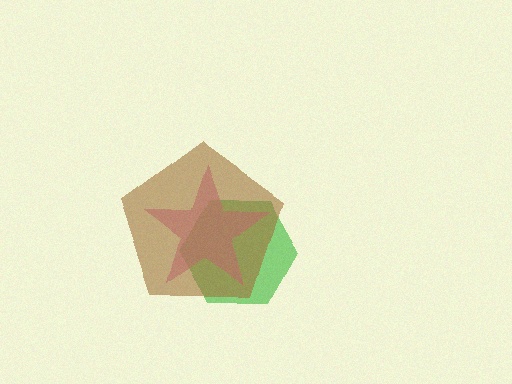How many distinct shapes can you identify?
There are 3 distinct shapes: a green hexagon, a pink star, a brown pentagon.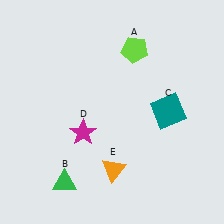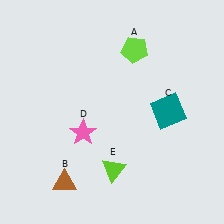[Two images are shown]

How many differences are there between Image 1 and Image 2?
There are 3 differences between the two images.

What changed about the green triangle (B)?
In Image 1, B is green. In Image 2, it changed to brown.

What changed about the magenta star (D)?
In Image 1, D is magenta. In Image 2, it changed to pink.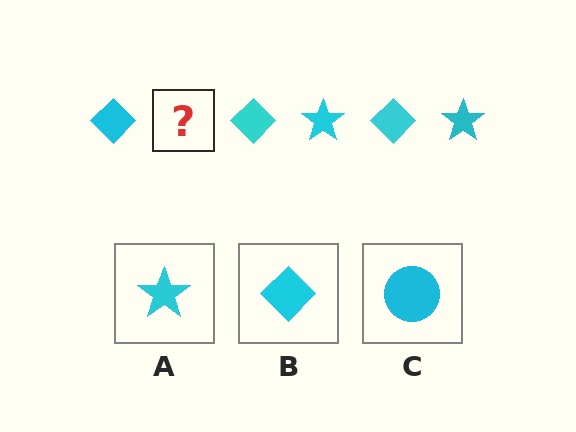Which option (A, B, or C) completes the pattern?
A.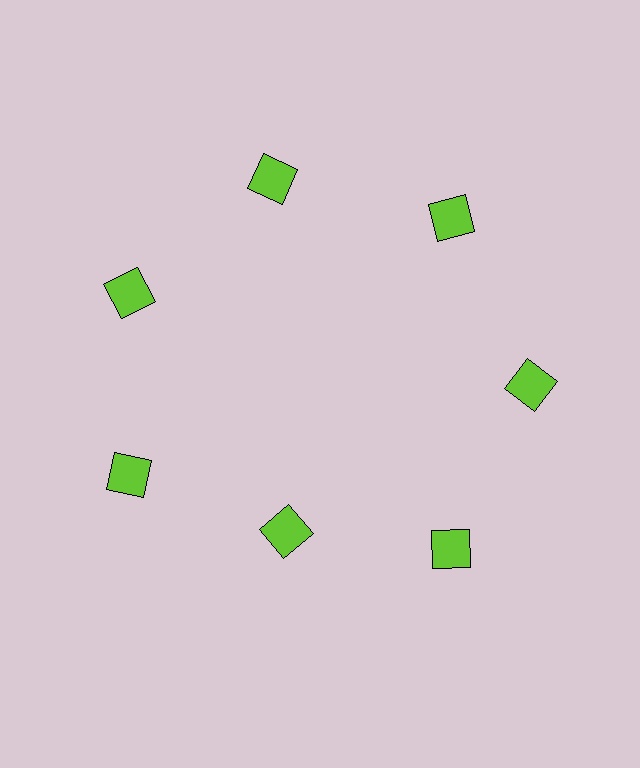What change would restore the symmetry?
The symmetry would be restored by moving it outward, back onto the ring so that all 7 squares sit at equal angles and equal distance from the center.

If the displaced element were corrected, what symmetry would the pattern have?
It would have 7-fold rotational symmetry — the pattern would map onto itself every 51 degrees.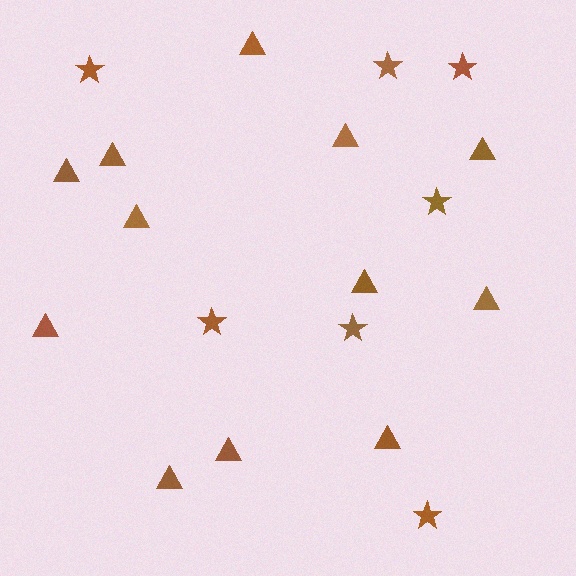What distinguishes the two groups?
There are 2 groups: one group of stars (7) and one group of triangles (12).